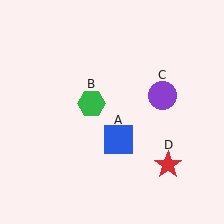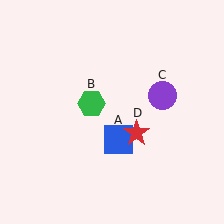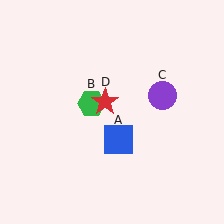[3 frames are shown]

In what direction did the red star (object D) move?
The red star (object D) moved up and to the left.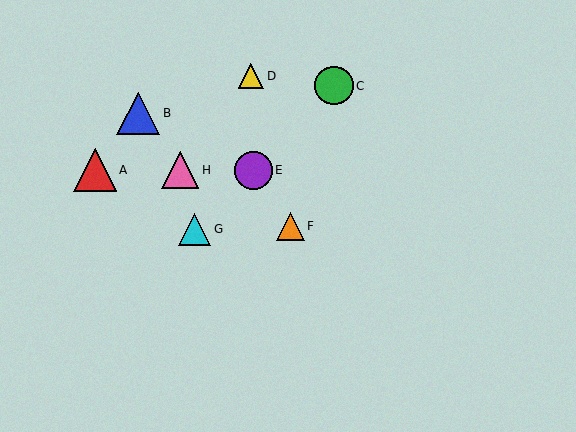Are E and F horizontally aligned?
No, E is at y≈170 and F is at y≈226.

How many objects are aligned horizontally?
3 objects (A, E, H) are aligned horizontally.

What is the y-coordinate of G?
Object G is at y≈229.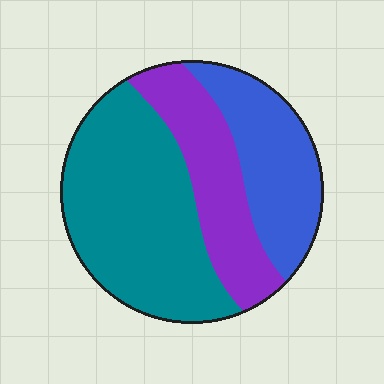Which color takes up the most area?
Teal, at roughly 50%.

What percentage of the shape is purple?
Purple takes up about one quarter (1/4) of the shape.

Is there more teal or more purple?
Teal.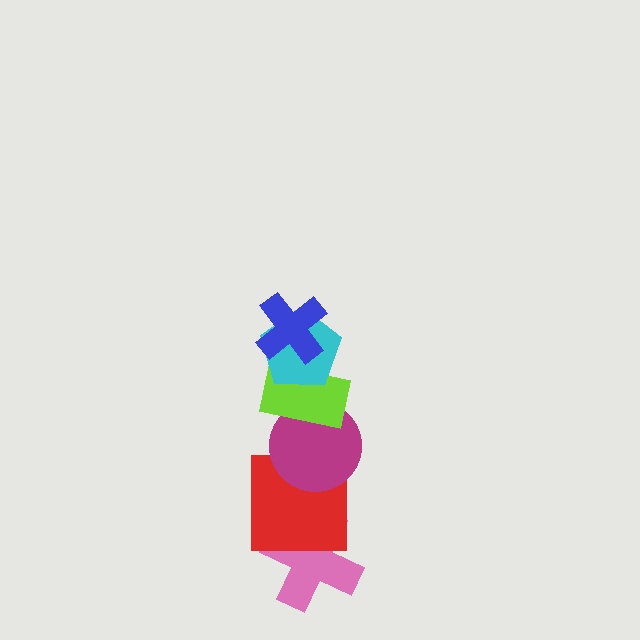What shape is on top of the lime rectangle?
The cyan pentagon is on top of the lime rectangle.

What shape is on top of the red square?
The magenta circle is on top of the red square.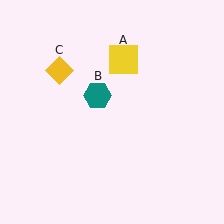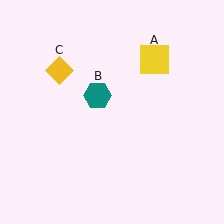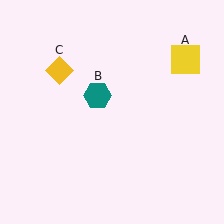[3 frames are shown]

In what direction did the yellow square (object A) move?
The yellow square (object A) moved right.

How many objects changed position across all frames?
1 object changed position: yellow square (object A).